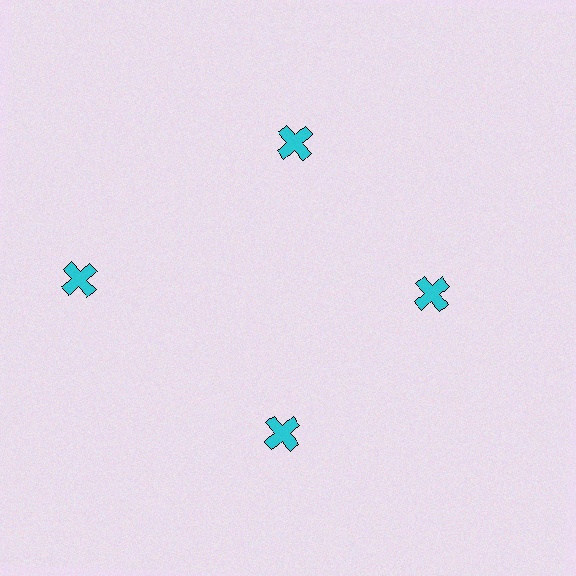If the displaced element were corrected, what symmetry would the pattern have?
It would have 4-fold rotational symmetry — the pattern would map onto itself every 90 degrees.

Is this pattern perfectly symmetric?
No. The 4 cyan crosses are arranged in a ring, but one element near the 9 o'clock position is pushed outward from the center, breaking the 4-fold rotational symmetry.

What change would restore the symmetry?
The symmetry would be restored by moving it inward, back onto the ring so that all 4 crosses sit at equal angles and equal distance from the center.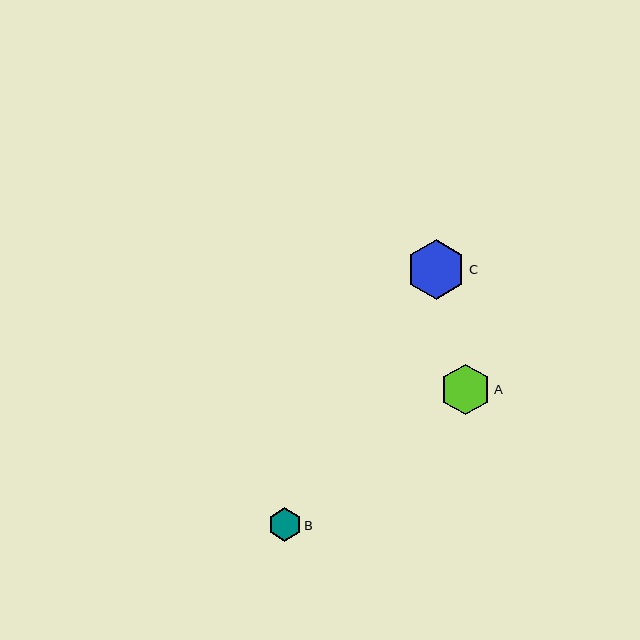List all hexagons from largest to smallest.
From largest to smallest: C, A, B.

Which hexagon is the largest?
Hexagon C is the largest with a size of approximately 59 pixels.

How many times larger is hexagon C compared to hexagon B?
Hexagon C is approximately 1.8 times the size of hexagon B.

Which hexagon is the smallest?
Hexagon B is the smallest with a size of approximately 33 pixels.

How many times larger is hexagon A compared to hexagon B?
Hexagon A is approximately 1.5 times the size of hexagon B.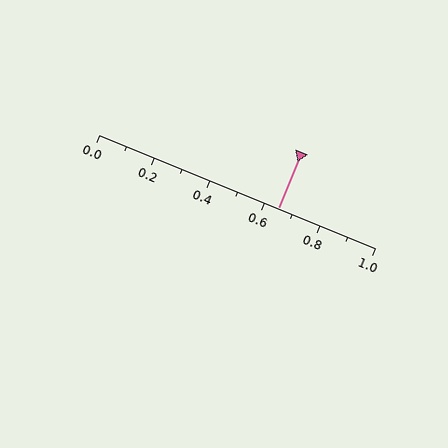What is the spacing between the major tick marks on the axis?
The major ticks are spaced 0.2 apart.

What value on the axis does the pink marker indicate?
The marker indicates approximately 0.65.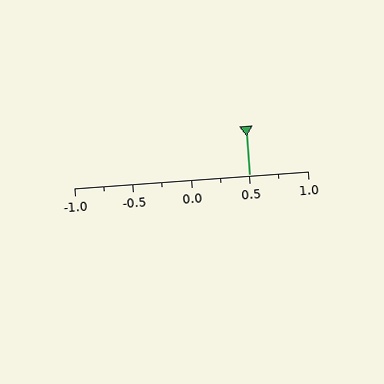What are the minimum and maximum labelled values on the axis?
The axis runs from -1.0 to 1.0.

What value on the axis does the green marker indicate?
The marker indicates approximately 0.5.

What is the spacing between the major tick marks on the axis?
The major ticks are spaced 0.5 apart.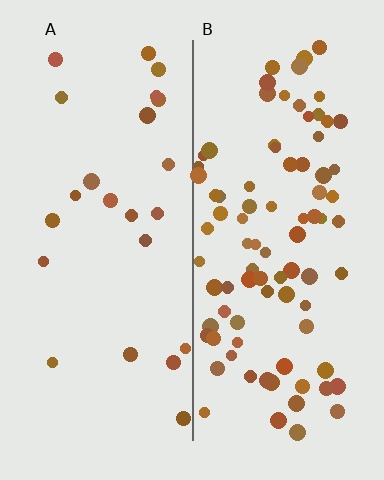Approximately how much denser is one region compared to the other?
Approximately 3.7× — region B over region A.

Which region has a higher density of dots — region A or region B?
B (the right).